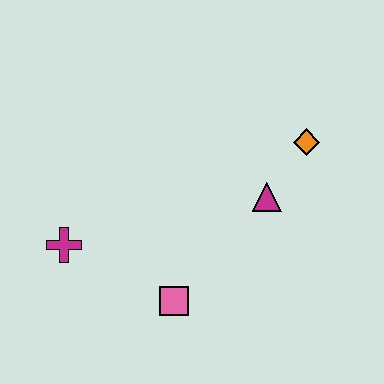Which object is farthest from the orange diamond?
The magenta cross is farthest from the orange diamond.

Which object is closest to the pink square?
The magenta cross is closest to the pink square.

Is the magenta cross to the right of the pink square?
No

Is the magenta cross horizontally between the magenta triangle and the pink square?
No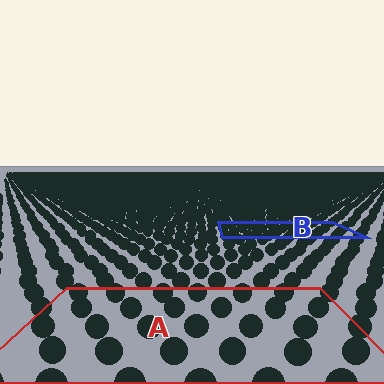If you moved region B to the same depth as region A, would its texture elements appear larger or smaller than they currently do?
They would appear larger. At a closer depth, the same texture elements are projected at a bigger on-screen size.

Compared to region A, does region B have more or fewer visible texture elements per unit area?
Region B has more texture elements per unit area — they are packed more densely because it is farther away.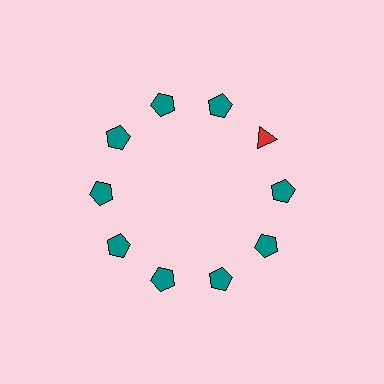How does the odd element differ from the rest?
It differs in both color (red instead of teal) and shape (triangle instead of pentagon).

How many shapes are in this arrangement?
There are 10 shapes arranged in a ring pattern.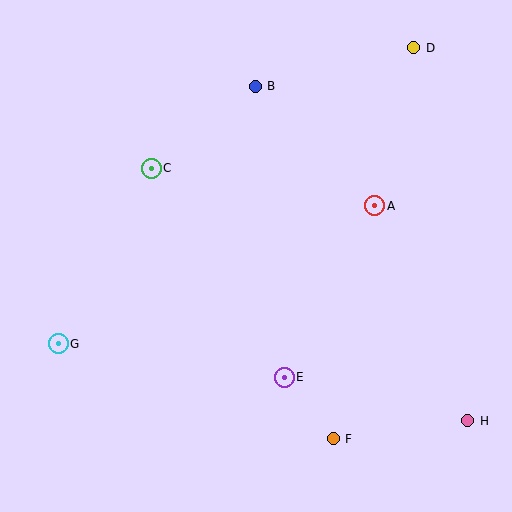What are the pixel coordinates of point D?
Point D is at (414, 48).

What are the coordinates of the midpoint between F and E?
The midpoint between F and E is at (309, 408).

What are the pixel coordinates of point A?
Point A is at (375, 206).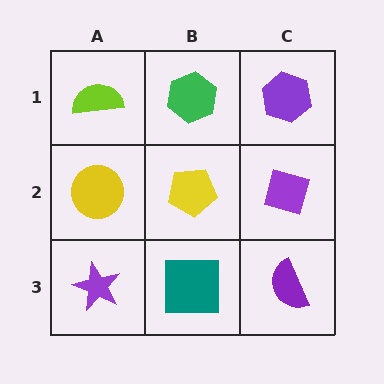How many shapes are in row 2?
3 shapes.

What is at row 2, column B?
A yellow pentagon.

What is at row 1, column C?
A purple hexagon.